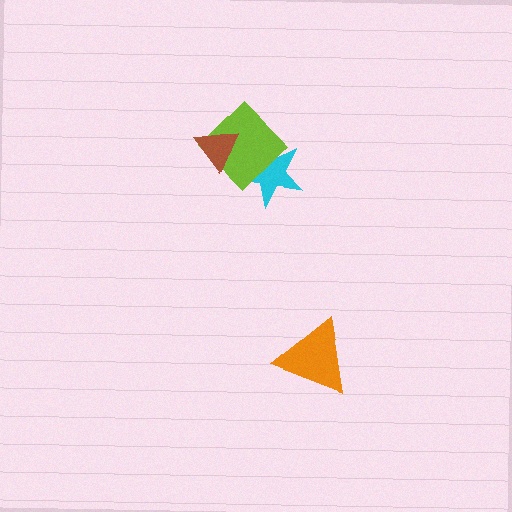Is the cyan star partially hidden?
Yes, it is partially covered by another shape.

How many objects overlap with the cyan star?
1 object overlaps with the cyan star.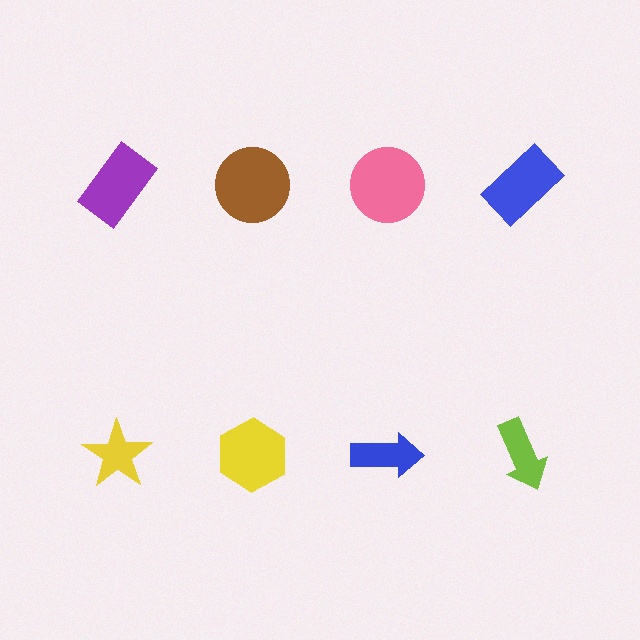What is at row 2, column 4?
A lime arrow.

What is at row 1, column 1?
A purple rectangle.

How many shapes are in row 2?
4 shapes.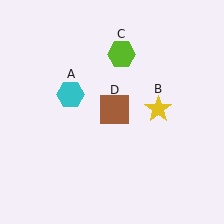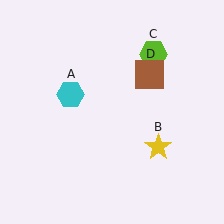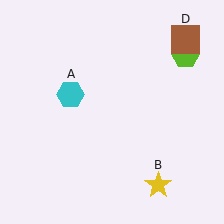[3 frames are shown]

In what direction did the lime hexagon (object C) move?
The lime hexagon (object C) moved right.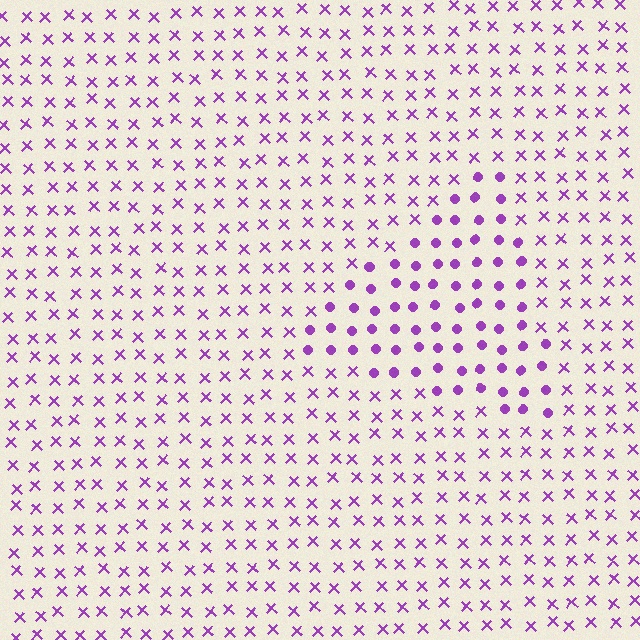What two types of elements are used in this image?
The image uses circles inside the triangle region and X marks outside it.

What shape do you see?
I see a triangle.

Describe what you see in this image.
The image is filled with small purple elements arranged in a uniform grid. A triangle-shaped region contains circles, while the surrounding area contains X marks. The boundary is defined purely by the change in element shape.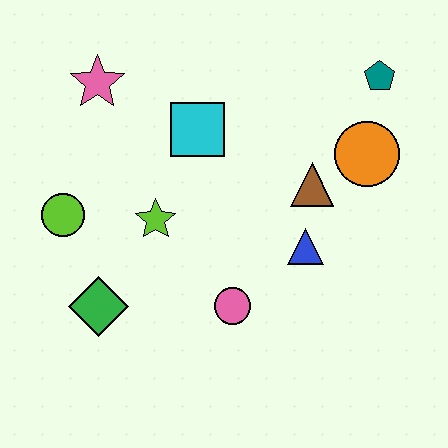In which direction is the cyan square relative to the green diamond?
The cyan square is above the green diamond.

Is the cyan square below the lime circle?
No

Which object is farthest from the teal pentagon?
The green diamond is farthest from the teal pentagon.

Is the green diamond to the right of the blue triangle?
No